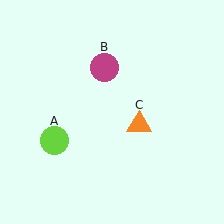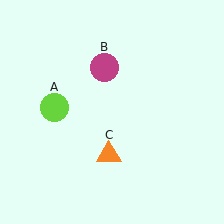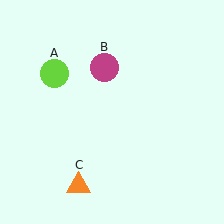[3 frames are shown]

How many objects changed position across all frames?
2 objects changed position: lime circle (object A), orange triangle (object C).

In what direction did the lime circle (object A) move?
The lime circle (object A) moved up.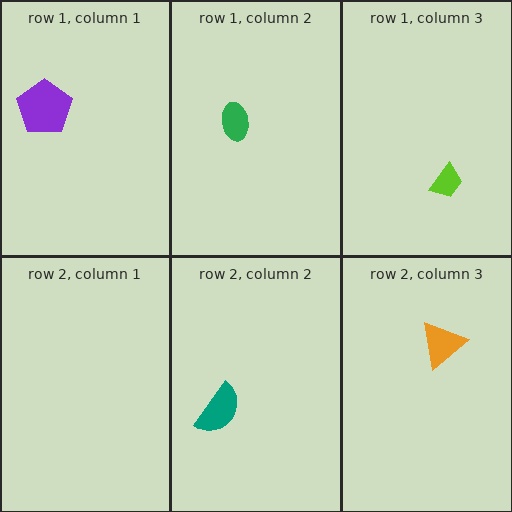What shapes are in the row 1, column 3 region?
The lime trapezoid.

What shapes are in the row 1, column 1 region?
The purple pentagon.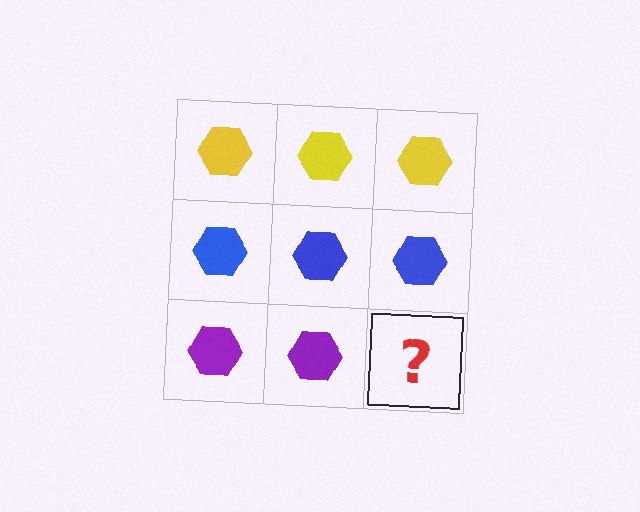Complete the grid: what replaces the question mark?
The question mark should be replaced with a purple hexagon.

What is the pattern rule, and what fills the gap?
The rule is that each row has a consistent color. The gap should be filled with a purple hexagon.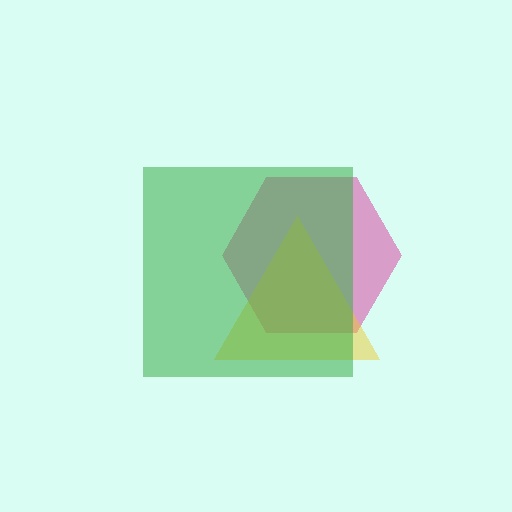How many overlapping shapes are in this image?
There are 3 overlapping shapes in the image.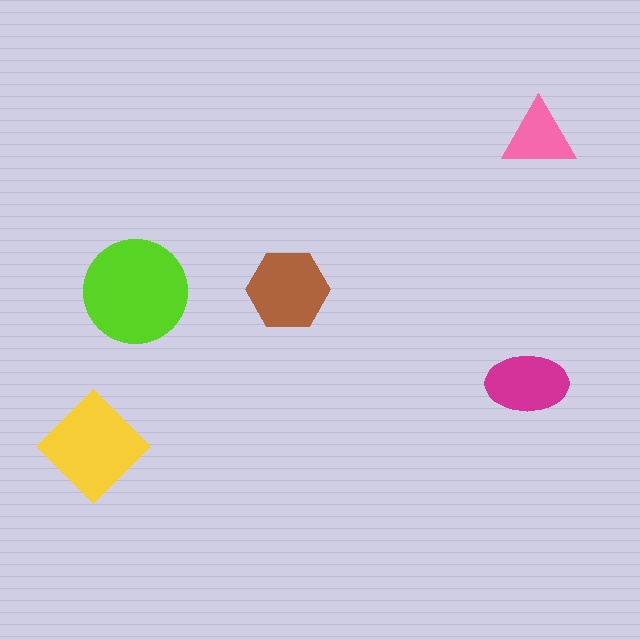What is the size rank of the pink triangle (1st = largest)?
5th.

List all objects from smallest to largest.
The pink triangle, the magenta ellipse, the brown hexagon, the yellow diamond, the lime circle.